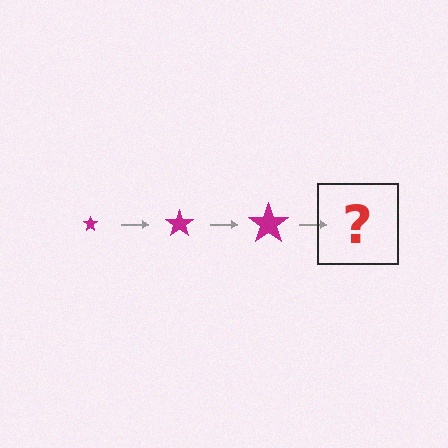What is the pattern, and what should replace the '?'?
The pattern is that the star gets progressively larger each step. The '?' should be a magenta star, larger than the previous one.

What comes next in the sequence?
The next element should be a magenta star, larger than the previous one.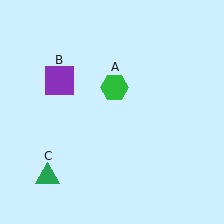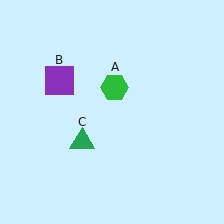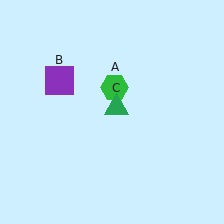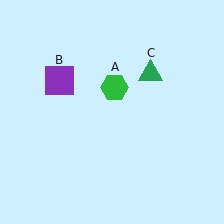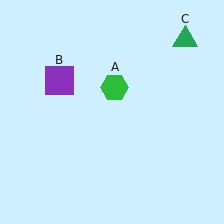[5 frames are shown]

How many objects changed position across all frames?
1 object changed position: green triangle (object C).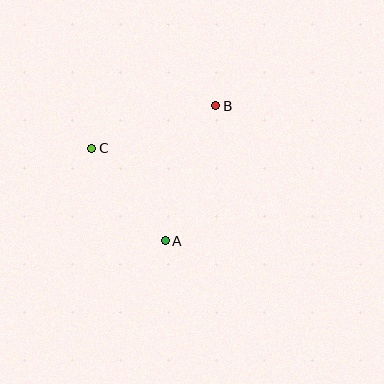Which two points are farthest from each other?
Points A and B are farthest from each other.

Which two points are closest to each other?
Points A and C are closest to each other.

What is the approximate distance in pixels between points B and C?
The distance between B and C is approximately 131 pixels.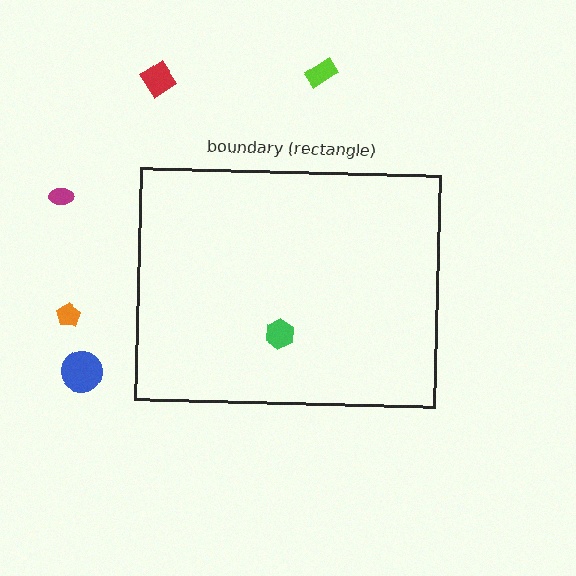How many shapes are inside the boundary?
1 inside, 5 outside.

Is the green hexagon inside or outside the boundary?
Inside.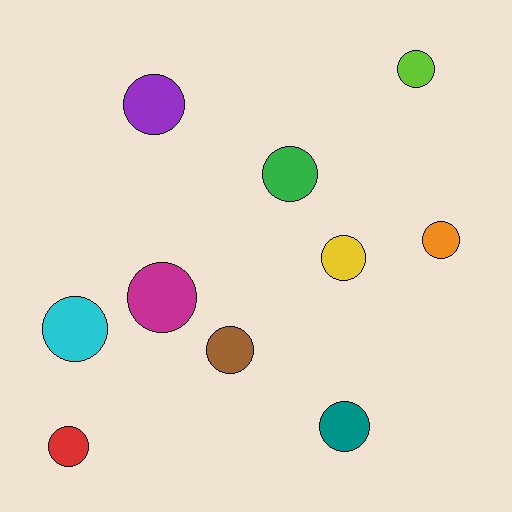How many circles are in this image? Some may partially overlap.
There are 10 circles.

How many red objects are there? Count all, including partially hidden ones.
There is 1 red object.